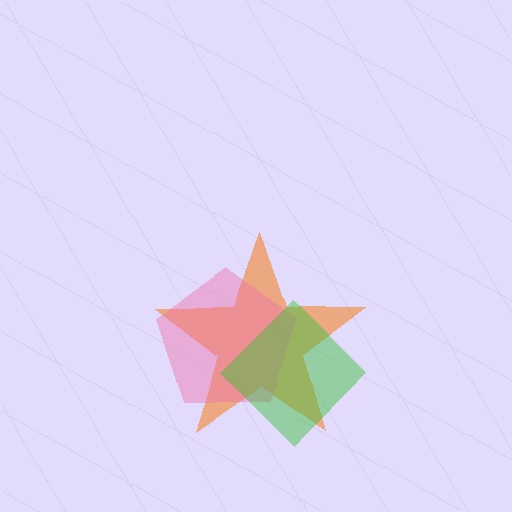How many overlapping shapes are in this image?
There are 3 overlapping shapes in the image.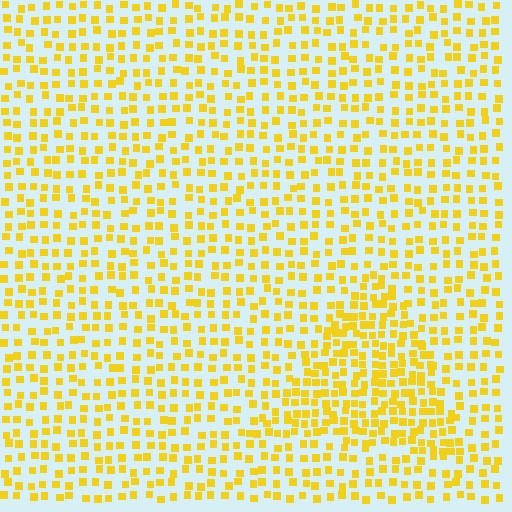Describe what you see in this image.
The image contains small yellow elements arranged at two different densities. A triangle-shaped region is visible where the elements are more densely packed than the surrounding area.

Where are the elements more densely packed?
The elements are more densely packed inside the triangle boundary.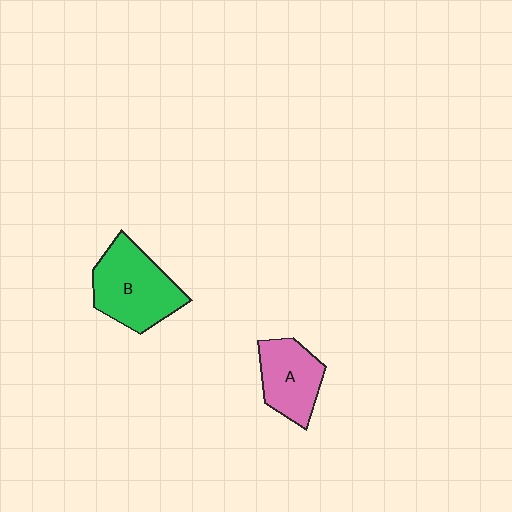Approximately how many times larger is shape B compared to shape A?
Approximately 1.4 times.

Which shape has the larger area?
Shape B (green).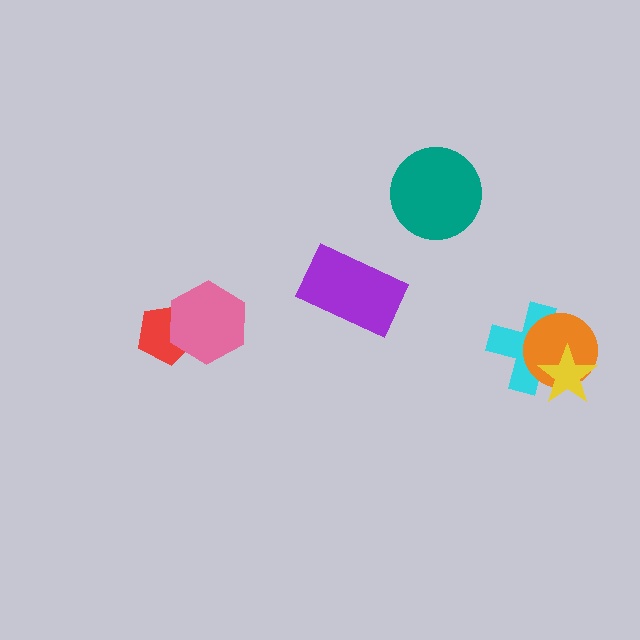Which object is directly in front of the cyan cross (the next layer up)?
The orange circle is directly in front of the cyan cross.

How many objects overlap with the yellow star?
2 objects overlap with the yellow star.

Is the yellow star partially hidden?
No, no other shape covers it.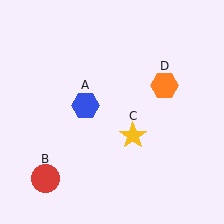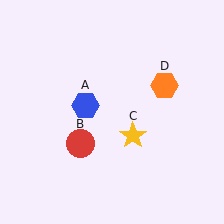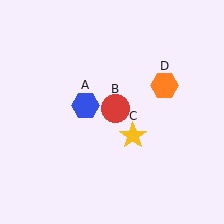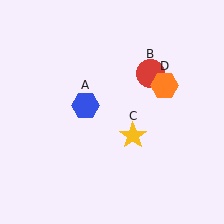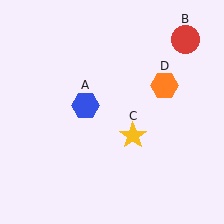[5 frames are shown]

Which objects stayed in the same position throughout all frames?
Blue hexagon (object A) and yellow star (object C) and orange hexagon (object D) remained stationary.